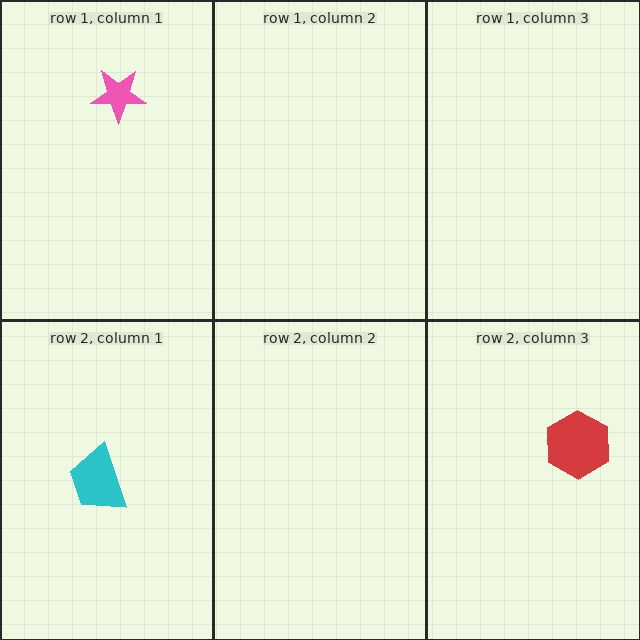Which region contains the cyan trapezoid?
The row 2, column 1 region.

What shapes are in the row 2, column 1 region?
The cyan trapezoid.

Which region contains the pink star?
The row 1, column 1 region.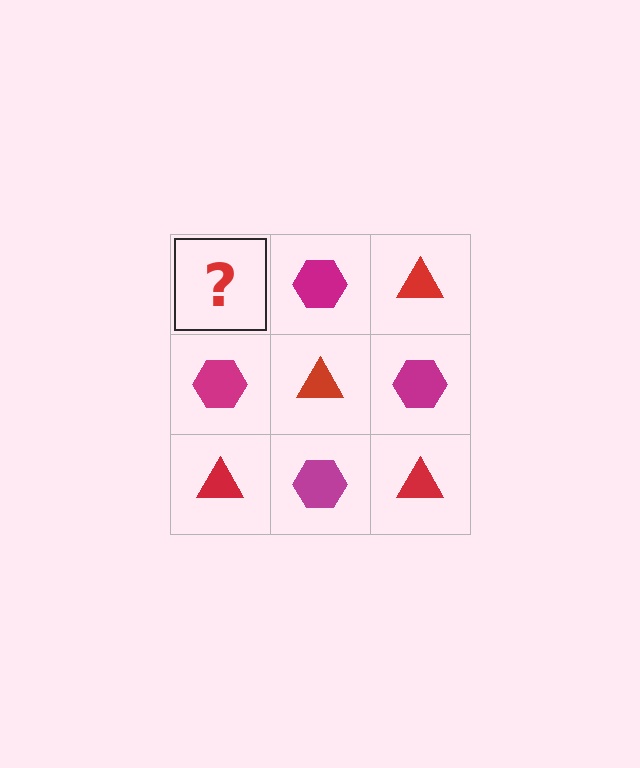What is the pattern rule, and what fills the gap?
The rule is that it alternates red triangle and magenta hexagon in a checkerboard pattern. The gap should be filled with a red triangle.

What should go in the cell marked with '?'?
The missing cell should contain a red triangle.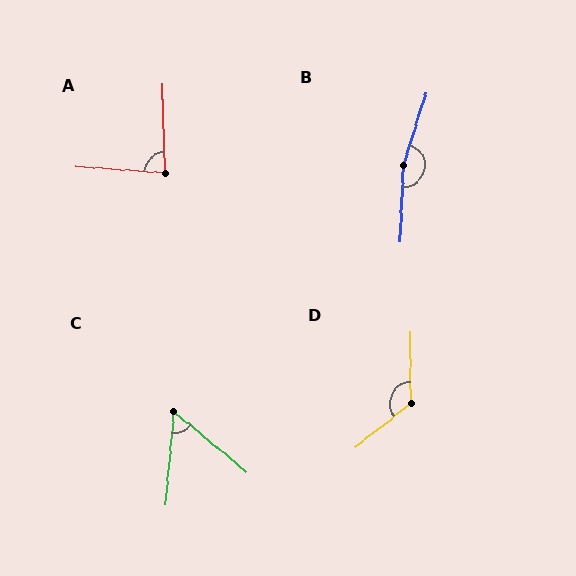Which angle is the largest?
B, at approximately 164 degrees.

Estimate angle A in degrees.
Approximately 84 degrees.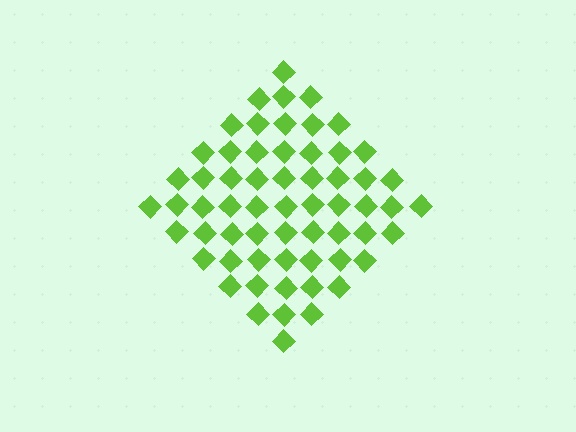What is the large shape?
The large shape is a diamond.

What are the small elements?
The small elements are diamonds.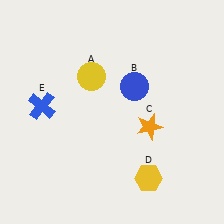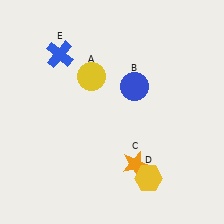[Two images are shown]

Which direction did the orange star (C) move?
The orange star (C) moved down.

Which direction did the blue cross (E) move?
The blue cross (E) moved up.